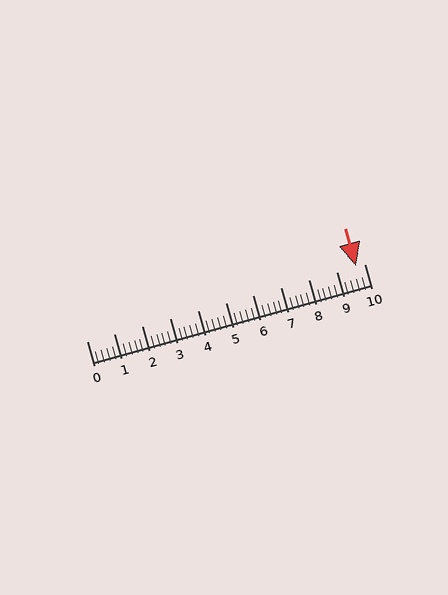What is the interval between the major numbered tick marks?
The major tick marks are spaced 1 units apart.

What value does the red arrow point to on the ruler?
The red arrow points to approximately 9.7.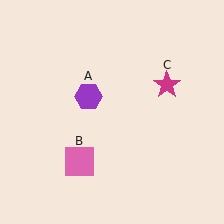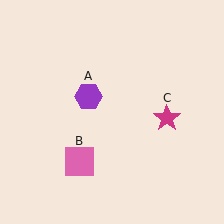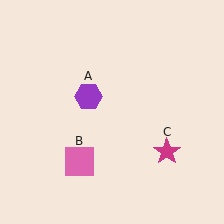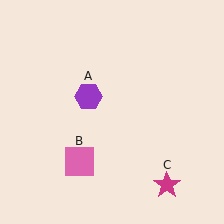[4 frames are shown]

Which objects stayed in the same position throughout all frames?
Purple hexagon (object A) and pink square (object B) remained stationary.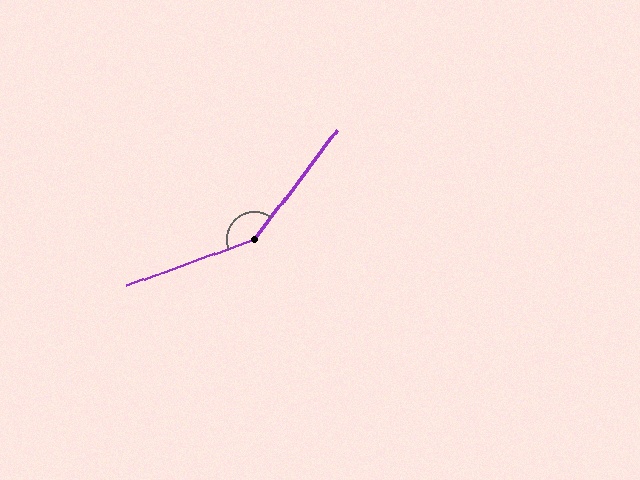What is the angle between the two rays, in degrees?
Approximately 147 degrees.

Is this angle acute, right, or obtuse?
It is obtuse.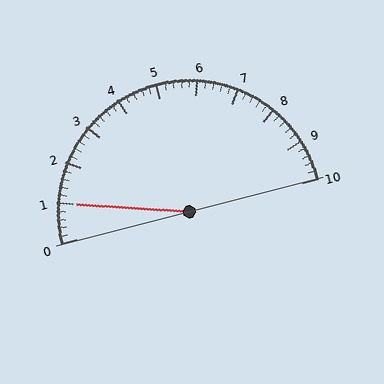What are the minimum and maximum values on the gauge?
The gauge ranges from 0 to 10.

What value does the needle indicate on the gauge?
The needle indicates approximately 1.0.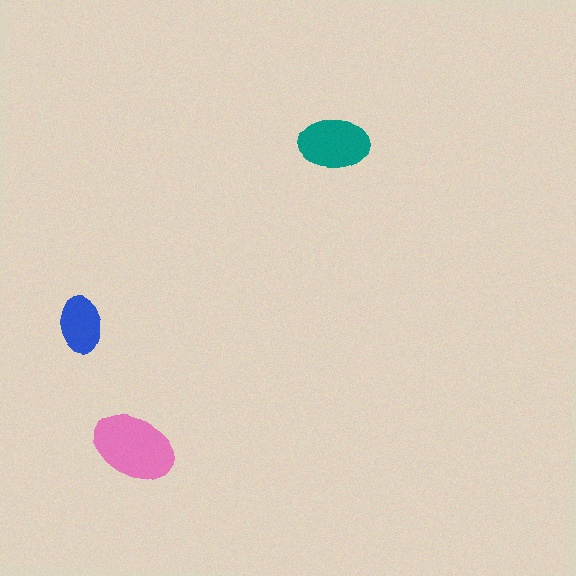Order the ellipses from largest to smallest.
the pink one, the teal one, the blue one.